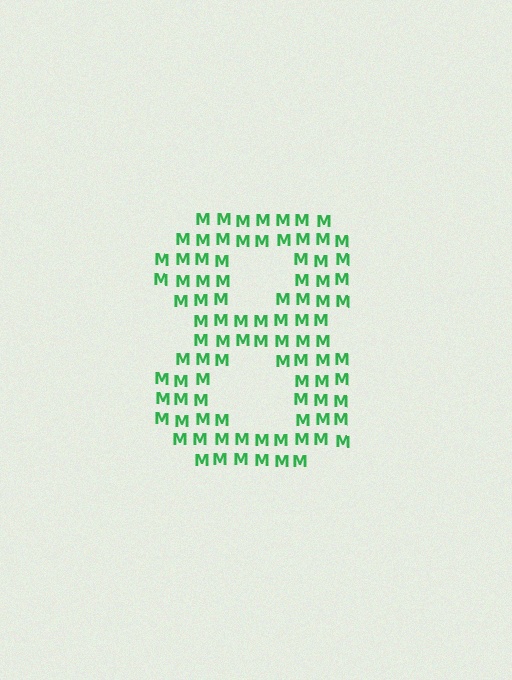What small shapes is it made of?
It is made of small letter M's.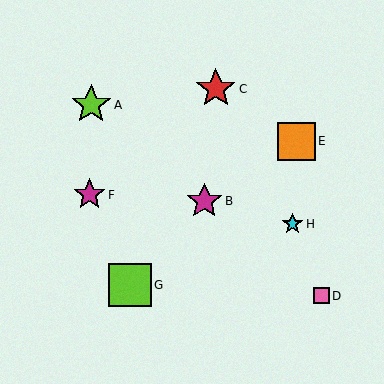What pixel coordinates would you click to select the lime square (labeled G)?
Click at (130, 285) to select the lime square G.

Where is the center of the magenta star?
The center of the magenta star is at (89, 195).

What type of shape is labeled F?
Shape F is a magenta star.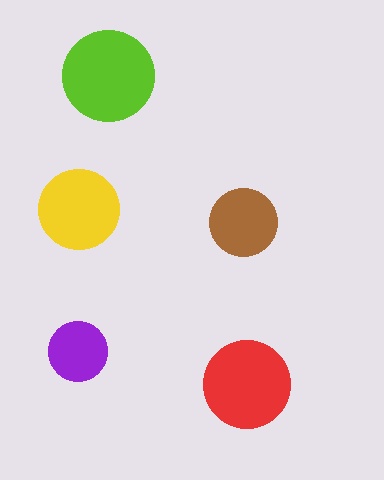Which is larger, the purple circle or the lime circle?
The lime one.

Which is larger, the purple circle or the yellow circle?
The yellow one.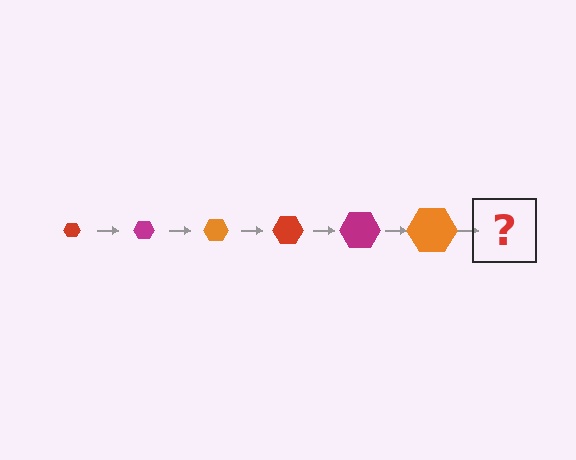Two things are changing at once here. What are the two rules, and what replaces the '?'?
The two rules are that the hexagon grows larger each step and the color cycles through red, magenta, and orange. The '?' should be a red hexagon, larger than the previous one.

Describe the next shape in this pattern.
It should be a red hexagon, larger than the previous one.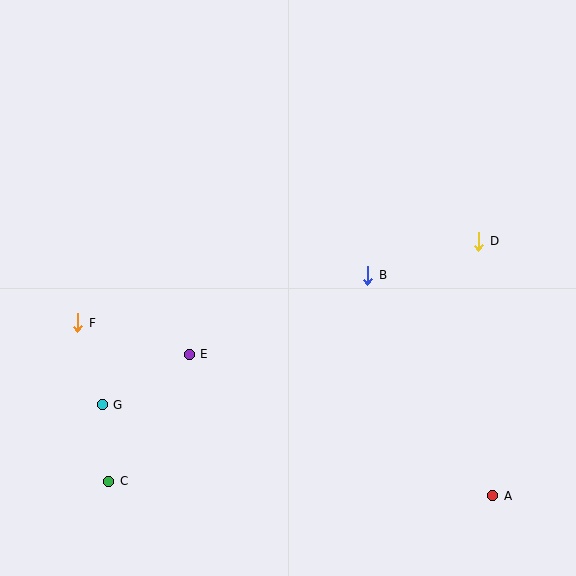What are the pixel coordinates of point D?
Point D is at (479, 241).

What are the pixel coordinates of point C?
Point C is at (109, 481).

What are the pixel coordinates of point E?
Point E is at (189, 354).